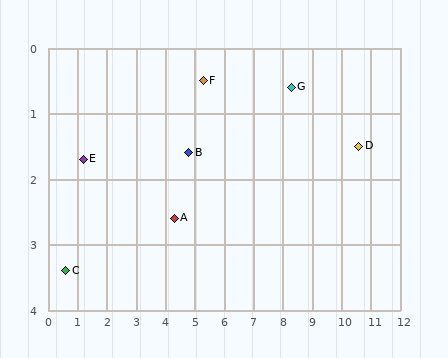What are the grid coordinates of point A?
Point A is at approximately (4.3, 2.6).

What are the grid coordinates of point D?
Point D is at approximately (10.6, 1.5).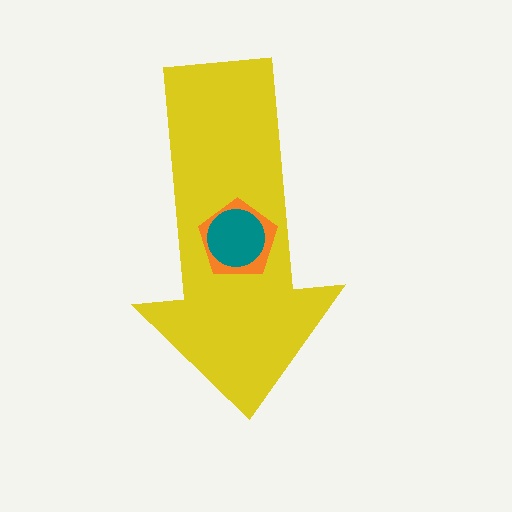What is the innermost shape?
The teal circle.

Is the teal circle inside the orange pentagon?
Yes.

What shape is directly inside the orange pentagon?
The teal circle.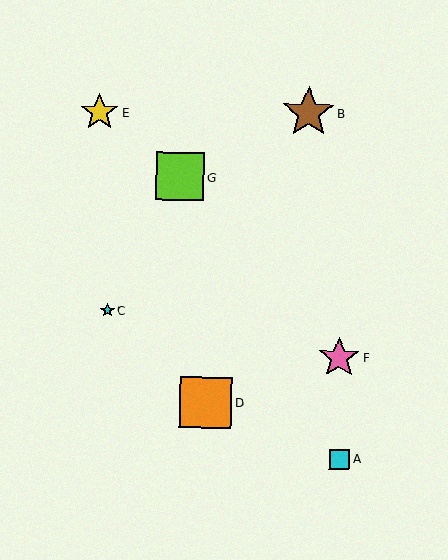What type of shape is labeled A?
Shape A is a cyan square.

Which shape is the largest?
The brown star (labeled B) is the largest.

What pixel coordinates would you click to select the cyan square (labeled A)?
Click at (339, 459) to select the cyan square A.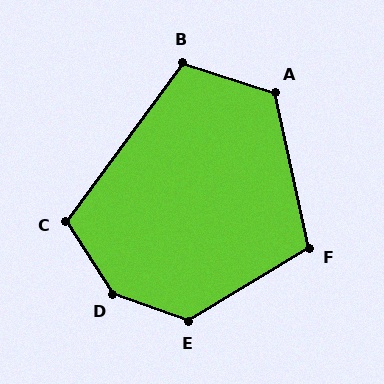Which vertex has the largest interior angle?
D, at approximately 142 degrees.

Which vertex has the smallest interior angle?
B, at approximately 109 degrees.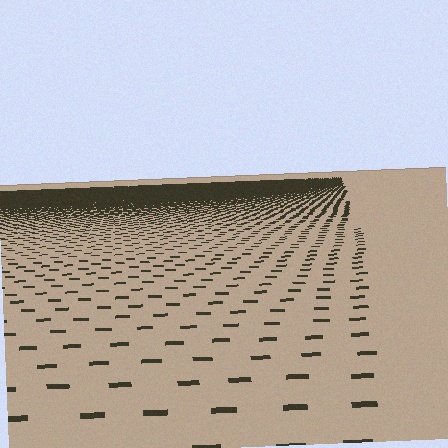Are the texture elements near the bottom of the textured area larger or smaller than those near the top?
Larger. Near the bottom, elements are closer to the viewer and appear at a bigger on-screen size.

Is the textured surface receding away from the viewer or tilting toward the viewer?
The surface is receding away from the viewer. Texture elements get smaller and denser toward the top.